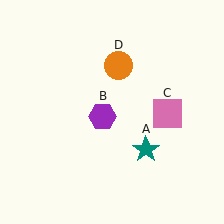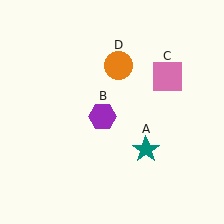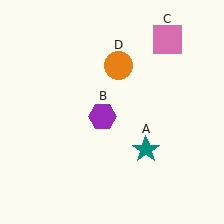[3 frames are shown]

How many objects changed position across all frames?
1 object changed position: pink square (object C).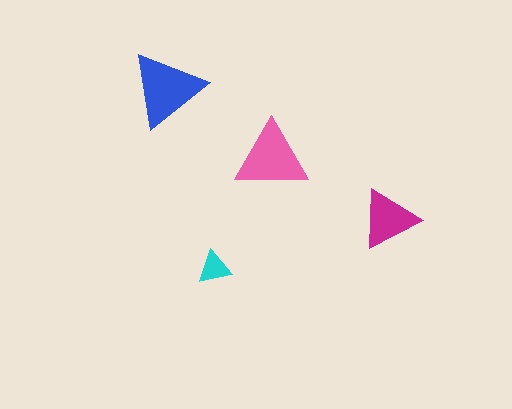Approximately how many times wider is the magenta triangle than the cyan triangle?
About 2 times wider.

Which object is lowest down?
The cyan triangle is bottommost.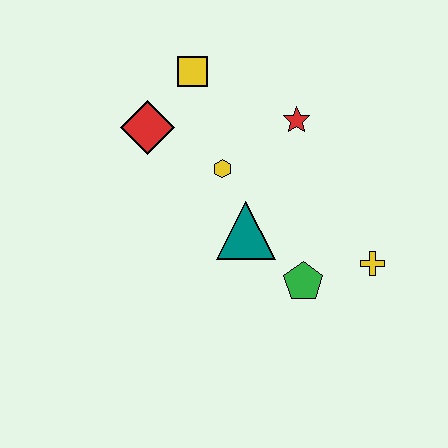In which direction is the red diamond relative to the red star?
The red diamond is to the left of the red star.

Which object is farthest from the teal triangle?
The yellow square is farthest from the teal triangle.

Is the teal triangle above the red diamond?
No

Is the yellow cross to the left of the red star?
No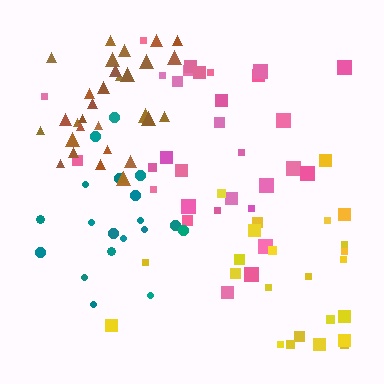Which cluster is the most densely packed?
Brown.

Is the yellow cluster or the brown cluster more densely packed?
Brown.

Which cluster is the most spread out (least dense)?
Yellow.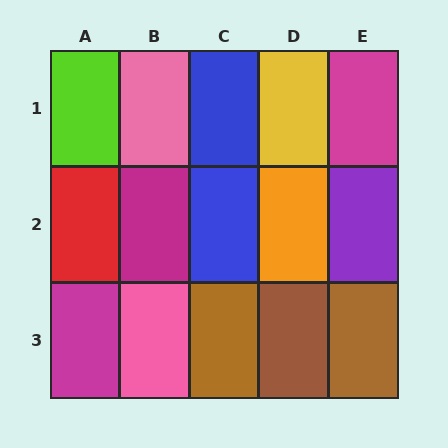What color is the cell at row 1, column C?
Blue.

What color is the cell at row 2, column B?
Magenta.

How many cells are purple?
1 cell is purple.